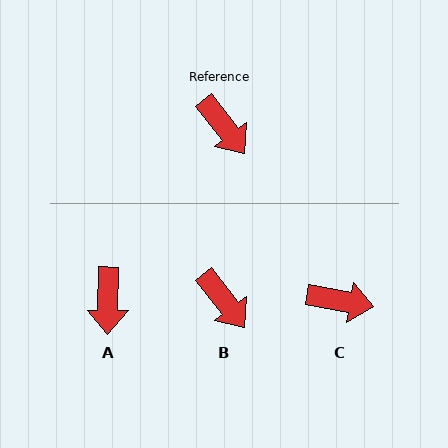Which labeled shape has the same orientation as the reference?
B.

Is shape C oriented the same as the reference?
No, it is off by about 42 degrees.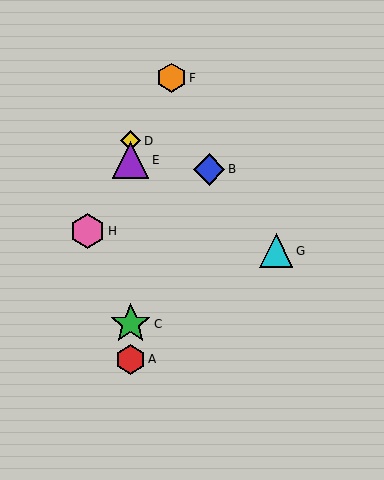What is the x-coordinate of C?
Object C is at x≈131.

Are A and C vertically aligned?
Yes, both are at x≈131.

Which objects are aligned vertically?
Objects A, C, D, E are aligned vertically.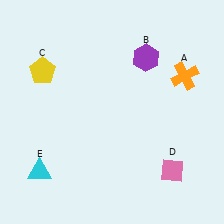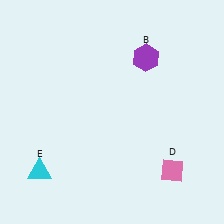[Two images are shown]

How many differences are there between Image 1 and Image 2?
There are 2 differences between the two images.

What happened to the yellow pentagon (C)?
The yellow pentagon (C) was removed in Image 2. It was in the top-left area of Image 1.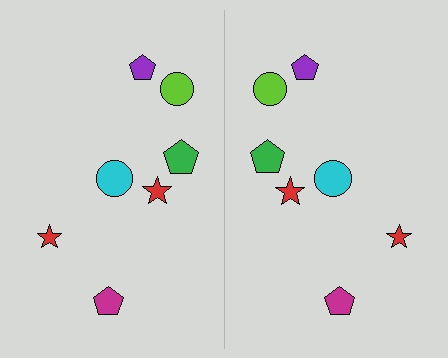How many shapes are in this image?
There are 14 shapes in this image.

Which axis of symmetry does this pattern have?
The pattern has a vertical axis of symmetry running through the center of the image.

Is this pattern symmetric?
Yes, this pattern has bilateral (reflection) symmetry.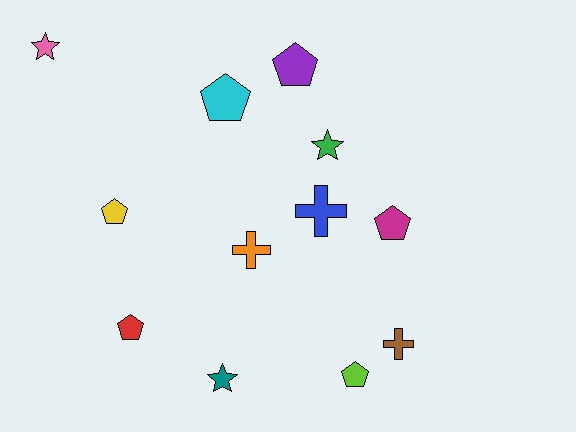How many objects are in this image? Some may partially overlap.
There are 12 objects.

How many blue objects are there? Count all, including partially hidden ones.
There is 1 blue object.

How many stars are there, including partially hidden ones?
There are 3 stars.